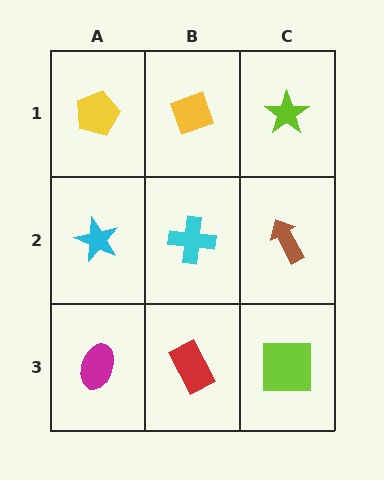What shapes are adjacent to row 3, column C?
A brown arrow (row 2, column C), a red rectangle (row 3, column B).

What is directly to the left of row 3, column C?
A red rectangle.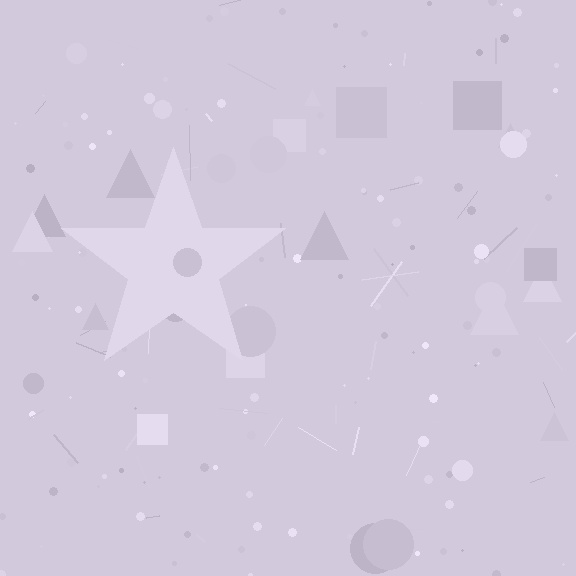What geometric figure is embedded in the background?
A star is embedded in the background.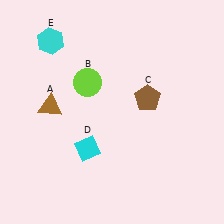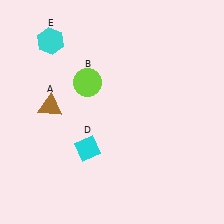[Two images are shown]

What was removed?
The brown pentagon (C) was removed in Image 2.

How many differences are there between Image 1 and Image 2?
There is 1 difference between the two images.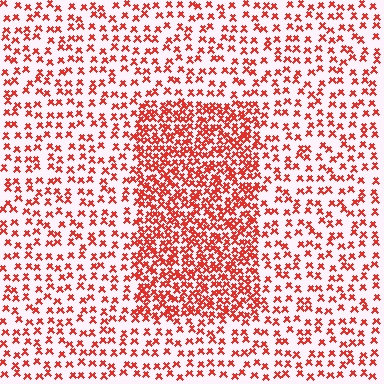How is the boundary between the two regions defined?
The boundary is defined by a change in element density (approximately 2.3x ratio). All elements are the same color, size, and shape.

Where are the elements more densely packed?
The elements are more densely packed inside the rectangle boundary.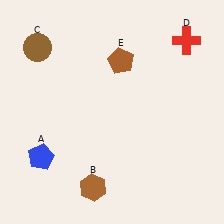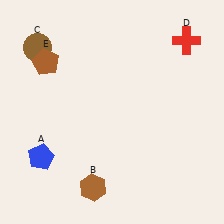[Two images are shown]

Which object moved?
The brown pentagon (E) moved left.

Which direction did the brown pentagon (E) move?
The brown pentagon (E) moved left.